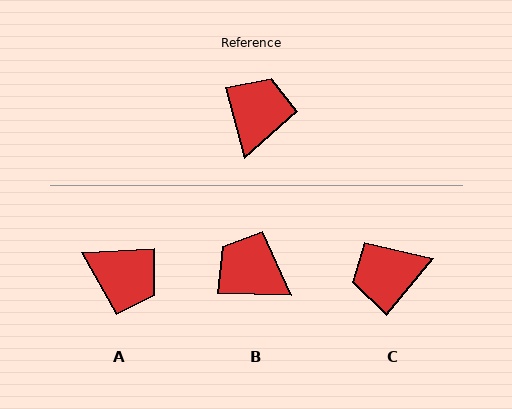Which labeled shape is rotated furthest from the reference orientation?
C, about 126 degrees away.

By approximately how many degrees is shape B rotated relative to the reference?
Approximately 73 degrees counter-clockwise.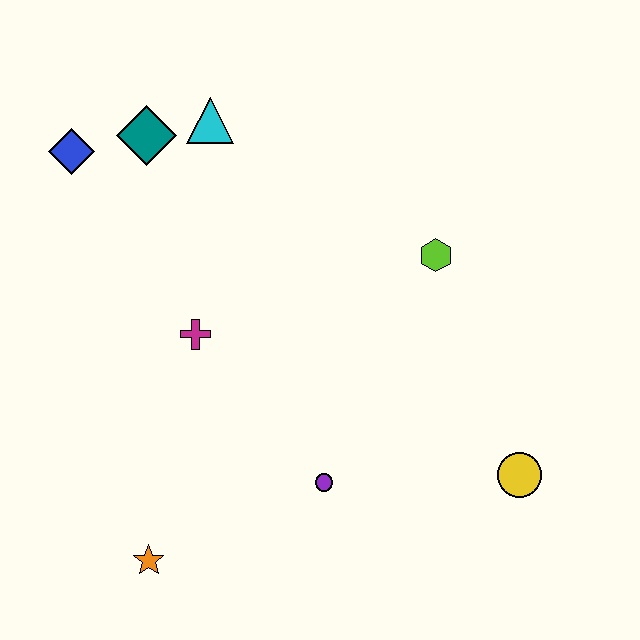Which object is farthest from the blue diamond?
The yellow circle is farthest from the blue diamond.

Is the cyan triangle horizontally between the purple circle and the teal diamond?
Yes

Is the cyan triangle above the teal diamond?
Yes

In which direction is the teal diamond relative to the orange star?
The teal diamond is above the orange star.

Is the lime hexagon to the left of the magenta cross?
No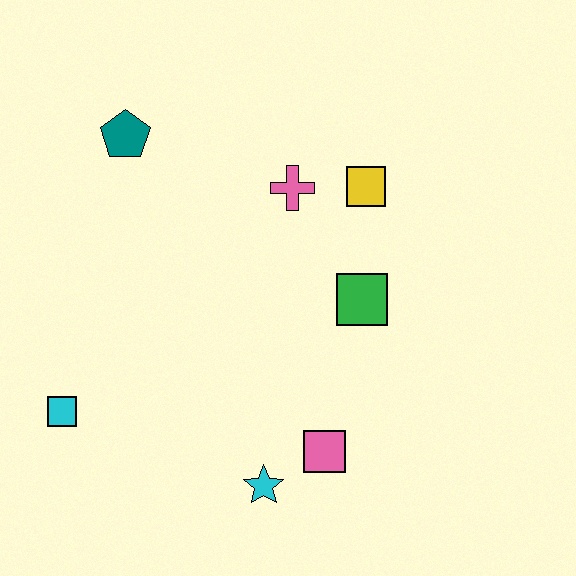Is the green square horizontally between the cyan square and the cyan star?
No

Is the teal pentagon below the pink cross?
No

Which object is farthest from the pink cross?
The cyan square is farthest from the pink cross.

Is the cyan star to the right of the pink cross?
No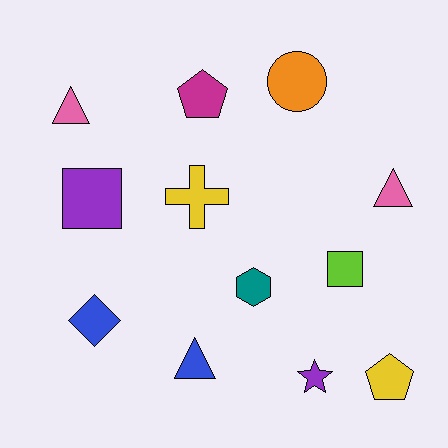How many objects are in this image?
There are 12 objects.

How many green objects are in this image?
There are no green objects.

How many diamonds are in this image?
There is 1 diamond.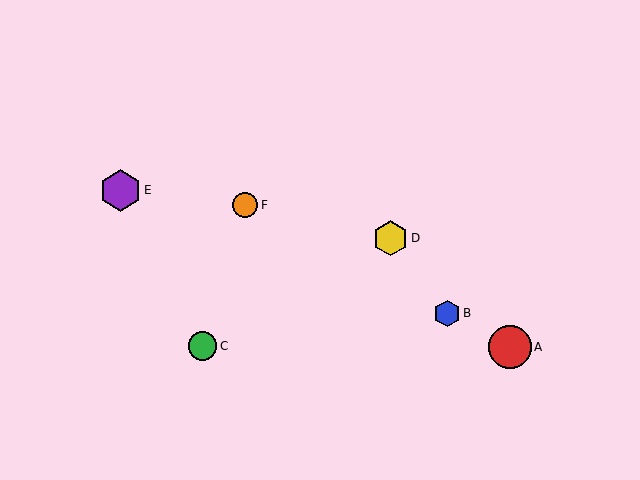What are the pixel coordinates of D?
Object D is at (391, 238).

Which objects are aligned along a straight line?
Objects A, B, F are aligned along a straight line.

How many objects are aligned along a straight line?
3 objects (A, B, F) are aligned along a straight line.